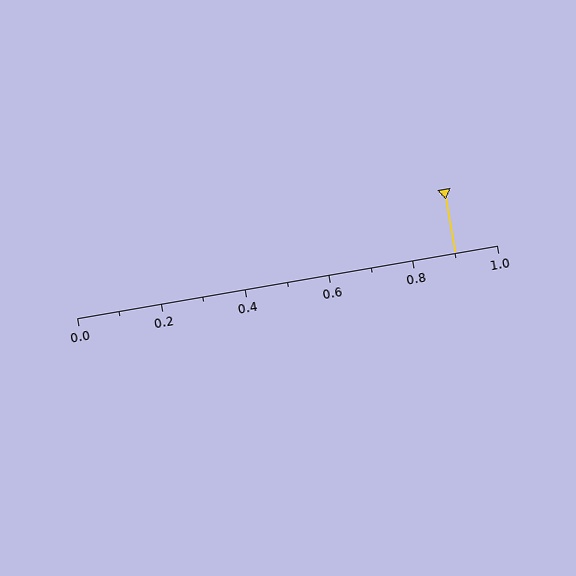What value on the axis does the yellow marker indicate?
The marker indicates approximately 0.9.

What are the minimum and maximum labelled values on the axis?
The axis runs from 0.0 to 1.0.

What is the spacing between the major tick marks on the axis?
The major ticks are spaced 0.2 apart.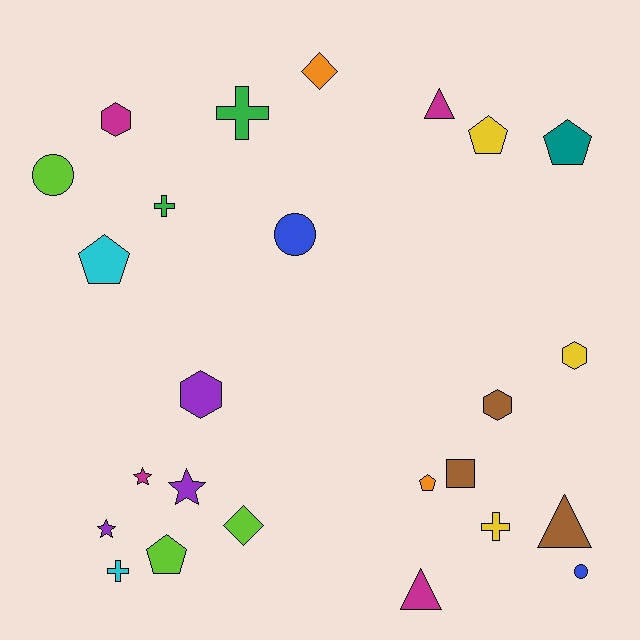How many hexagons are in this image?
There are 4 hexagons.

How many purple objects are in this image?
There are 3 purple objects.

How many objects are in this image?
There are 25 objects.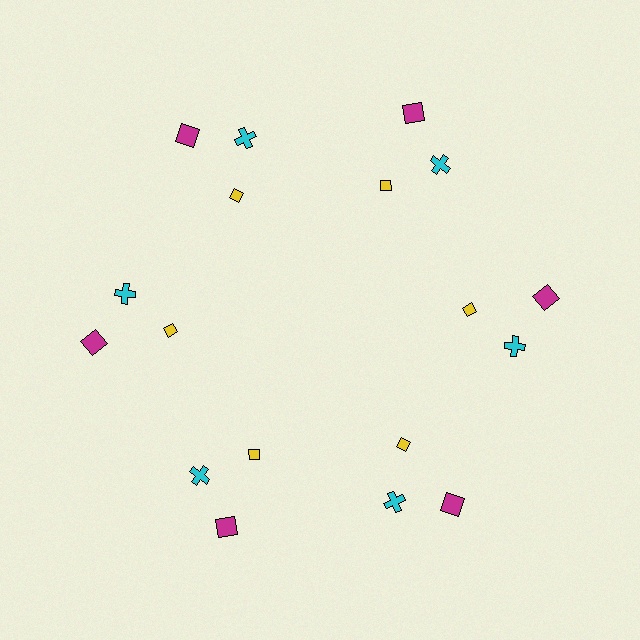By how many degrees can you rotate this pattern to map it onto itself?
The pattern maps onto itself every 60 degrees of rotation.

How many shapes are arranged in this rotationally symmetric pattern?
There are 18 shapes, arranged in 6 groups of 3.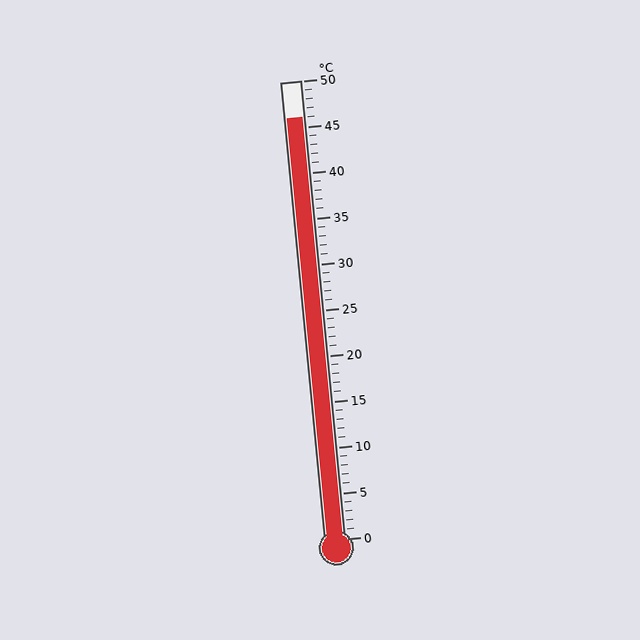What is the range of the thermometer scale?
The thermometer scale ranges from 0°C to 50°C.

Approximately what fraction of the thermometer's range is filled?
The thermometer is filled to approximately 90% of its range.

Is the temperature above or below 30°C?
The temperature is above 30°C.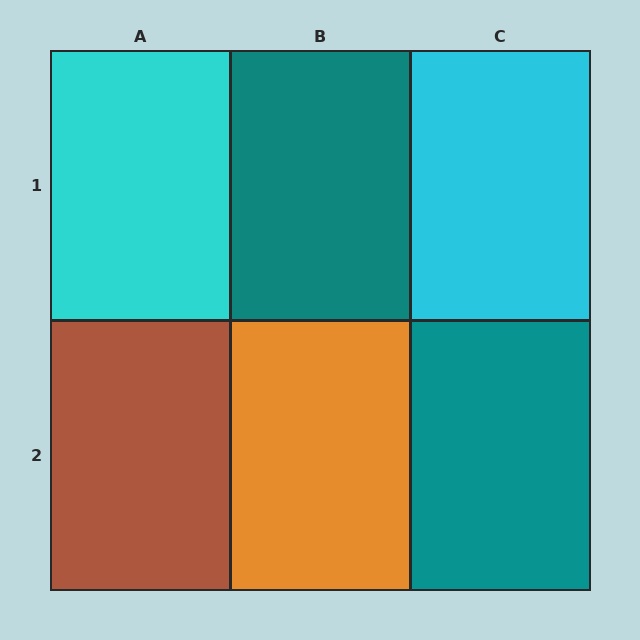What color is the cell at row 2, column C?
Teal.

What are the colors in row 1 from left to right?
Cyan, teal, cyan.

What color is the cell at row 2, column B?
Orange.